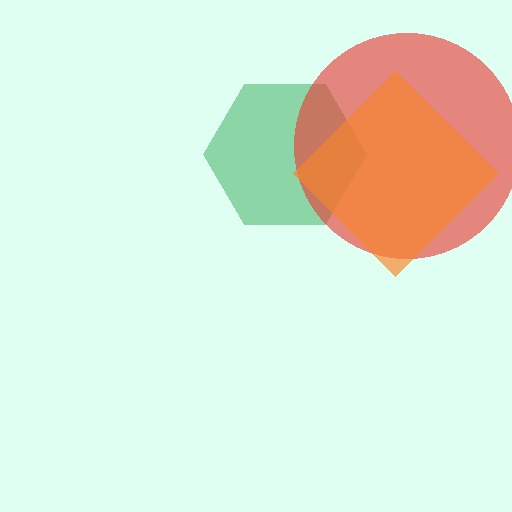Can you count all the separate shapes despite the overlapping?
Yes, there are 3 separate shapes.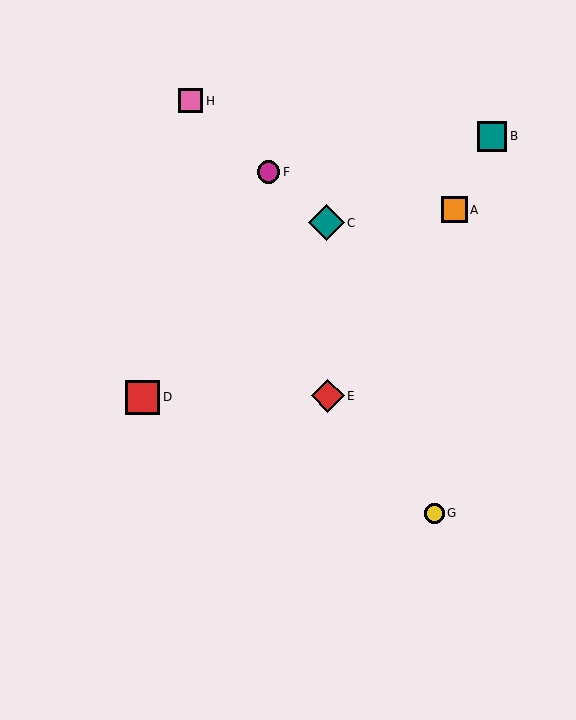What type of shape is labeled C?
Shape C is a teal diamond.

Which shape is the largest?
The teal diamond (labeled C) is the largest.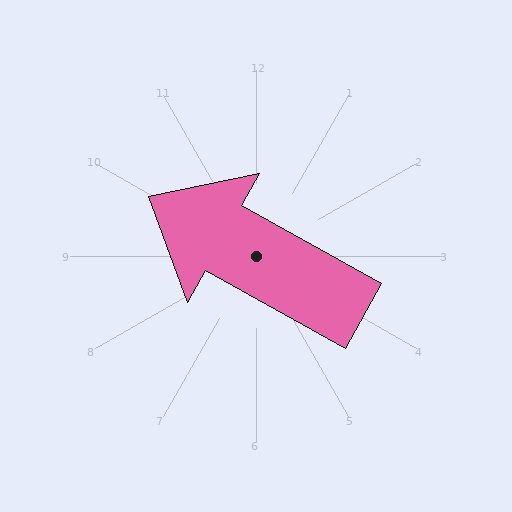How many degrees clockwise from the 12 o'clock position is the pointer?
Approximately 299 degrees.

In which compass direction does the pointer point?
Northwest.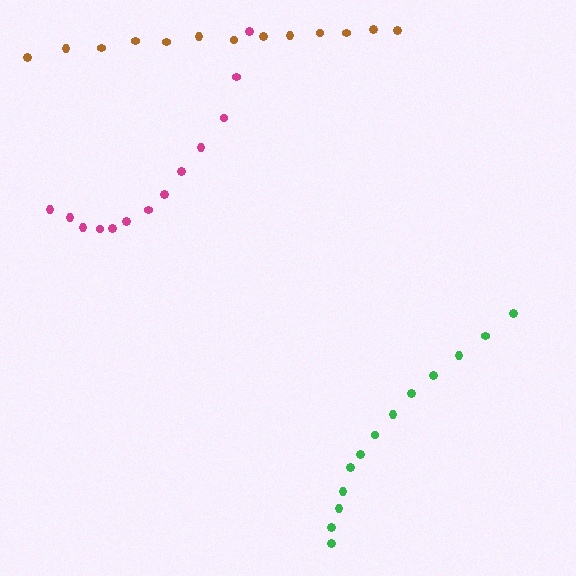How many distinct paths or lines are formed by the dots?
There are 3 distinct paths.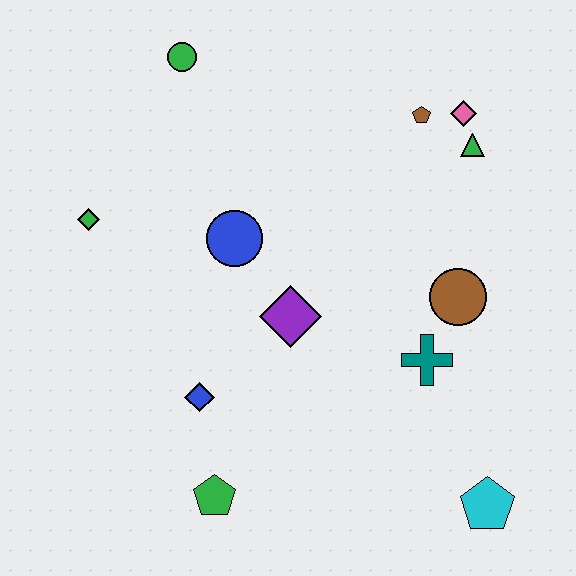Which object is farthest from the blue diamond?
The pink diamond is farthest from the blue diamond.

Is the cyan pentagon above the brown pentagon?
No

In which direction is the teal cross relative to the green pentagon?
The teal cross is to the right of the green pentagon.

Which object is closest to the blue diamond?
The green pentagon is closest to the blue diamond.